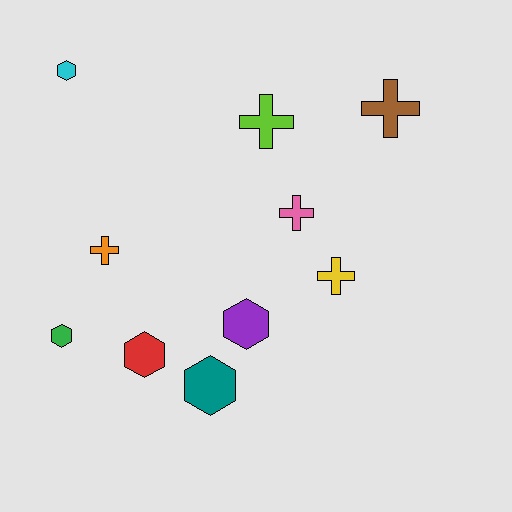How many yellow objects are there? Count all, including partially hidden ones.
There is 1 yellow object.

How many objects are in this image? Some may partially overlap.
There are 10 objects.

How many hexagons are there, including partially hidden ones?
There are 5 hexagons.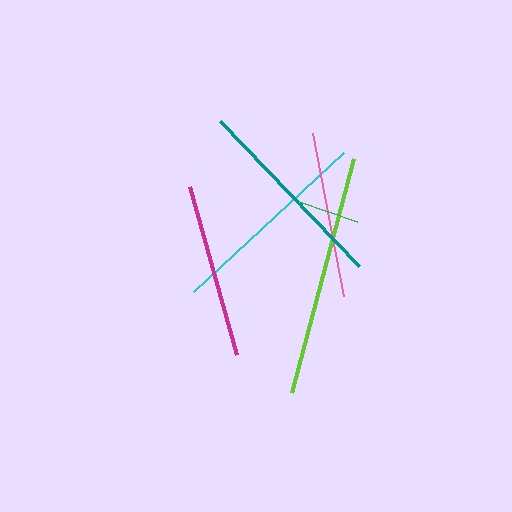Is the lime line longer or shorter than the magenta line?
The lime line is longer than the magenta line.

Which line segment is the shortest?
The green line is the shortest at approximately 62 pixels.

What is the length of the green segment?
The green segment is approximately 62 pixels long.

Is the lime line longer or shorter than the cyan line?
The lime line is longer than the cyan line.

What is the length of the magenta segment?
The magenta segment is approximately 174 pixels long.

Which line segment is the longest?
The lime line is the longest at approximately 242 pixels.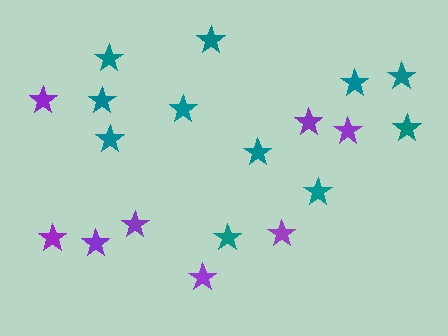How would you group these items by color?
There are 2 groups: one group of purple stars (8) and one group of teal stars (11).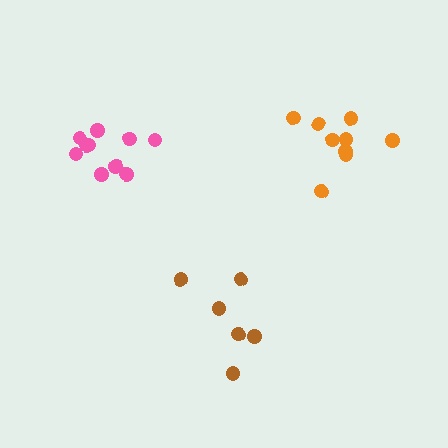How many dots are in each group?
Group 1: 6 dots, Group 2: 10 dots, Group 3: 9 dots (25 total).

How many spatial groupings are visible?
There are 3 spatial groupings.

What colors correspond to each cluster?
The clusters are colored: brown, pink, orange.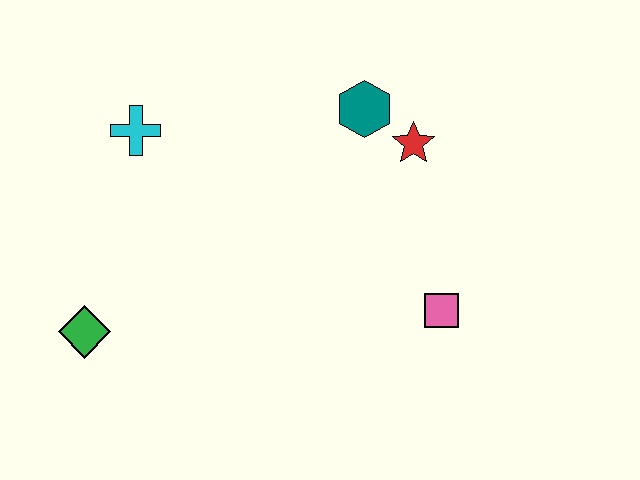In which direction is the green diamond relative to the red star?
The green diamond is to the left of the red star.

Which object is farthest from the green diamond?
The red star is farthest from the green diamond.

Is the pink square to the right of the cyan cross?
Yes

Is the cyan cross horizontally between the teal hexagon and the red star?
No